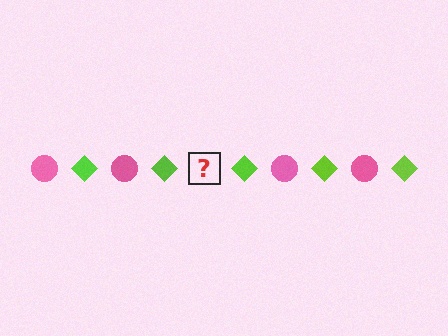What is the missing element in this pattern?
The missing element is a pink circle.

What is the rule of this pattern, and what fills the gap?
The rule is that the pattern alternates between pink circle and lime diamond. The gap should be filled with a pink circle.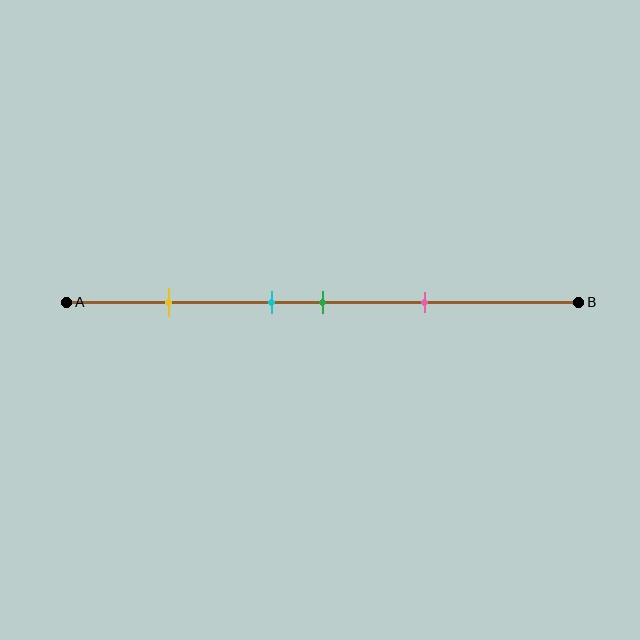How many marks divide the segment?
There are 4 marks dividing the segment.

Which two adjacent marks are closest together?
The cyan and green marks are the closest adjacent pair.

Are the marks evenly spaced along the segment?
No, the marks are not evenly spaced.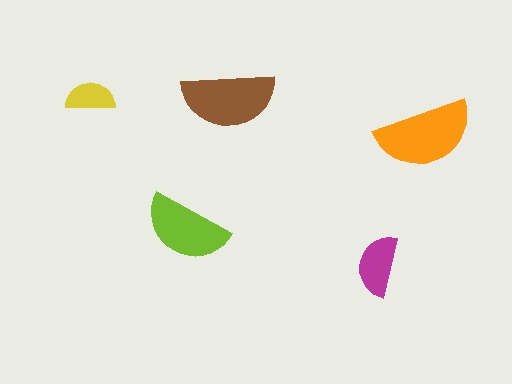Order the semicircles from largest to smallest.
the orange one, the brown one, the lime one, the magenta one, the yellow one.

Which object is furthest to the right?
The orange semicircle is rightmost.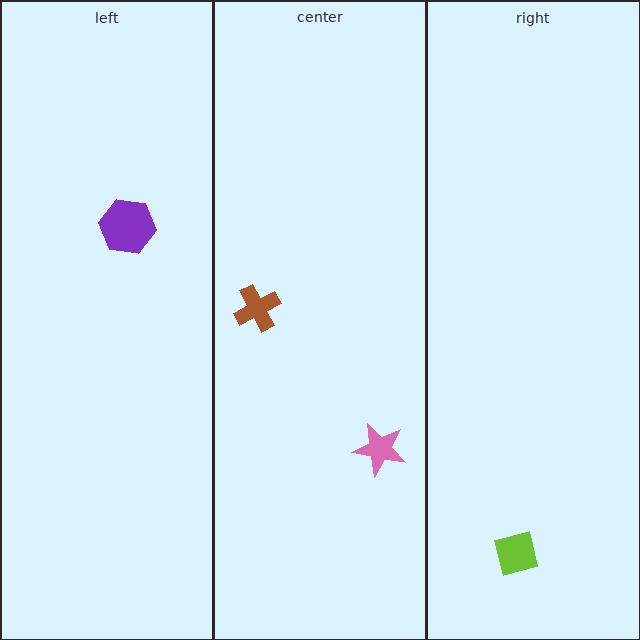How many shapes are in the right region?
1.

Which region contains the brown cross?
The center region.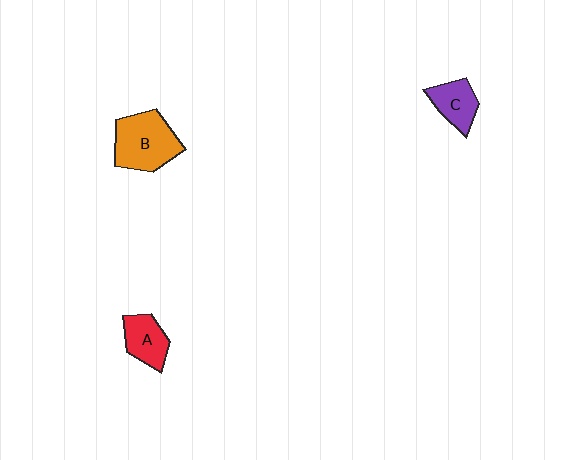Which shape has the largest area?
Shape B (orange).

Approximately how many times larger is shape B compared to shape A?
Approximately 1.7 times.